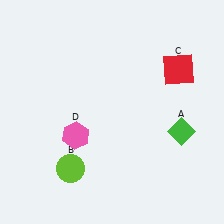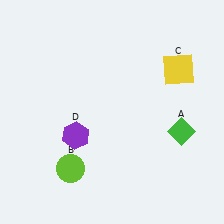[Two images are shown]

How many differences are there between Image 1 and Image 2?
There are 2 differences between the two images.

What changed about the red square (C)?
In Image 1, C is red. In Image 2, it changed to yellow.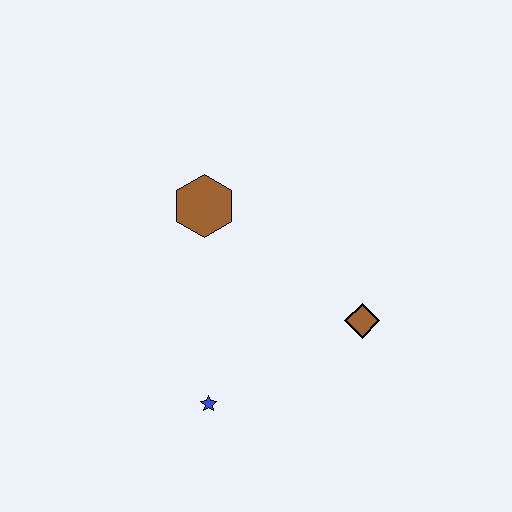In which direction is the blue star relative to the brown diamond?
The blue star is to the left of the brown diamond.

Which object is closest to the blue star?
The brown diamond is closest to the blue star.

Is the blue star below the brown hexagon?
Yes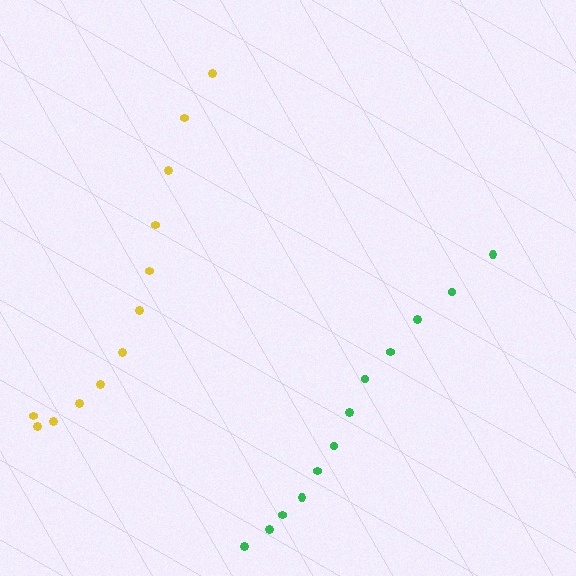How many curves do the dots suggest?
There are 2 distinct paths.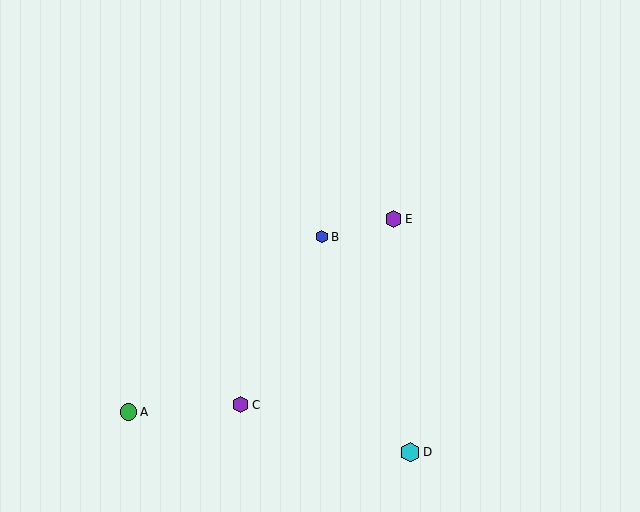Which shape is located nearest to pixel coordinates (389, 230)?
The purple hexagon (labeled E) at (393, 219) is nearest to that location.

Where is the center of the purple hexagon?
The center of the purple hexagon is at (240, 405).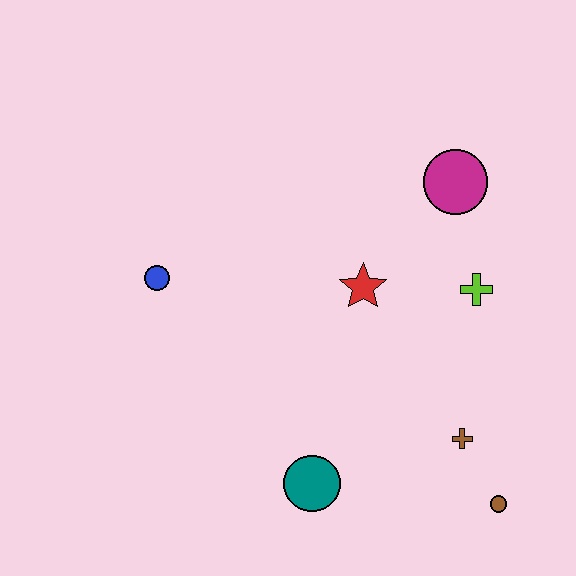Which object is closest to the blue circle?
The red star is closest to the blue circle.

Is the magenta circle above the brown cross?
Yes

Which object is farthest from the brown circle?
The blue circle is farthest from the brown circle.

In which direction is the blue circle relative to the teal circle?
The blue circle is above the teal circle.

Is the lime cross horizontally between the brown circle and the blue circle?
Yes